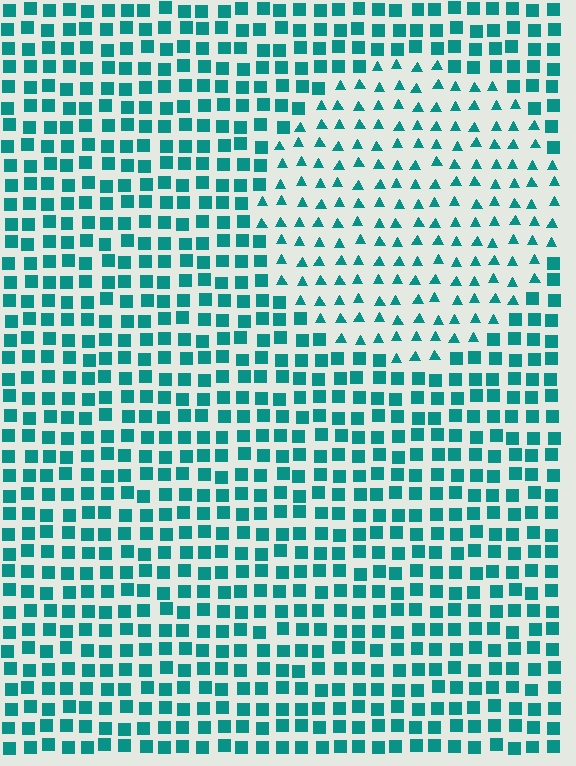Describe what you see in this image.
The image is filled with small teal elements arranged in a uniform grid. A circle-shaped region contains triangles, while the surrounding area contains squares. The boundary is defined purely by the change in element shape.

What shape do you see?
I see a circle.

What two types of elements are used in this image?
The image uses triangles inside the circle region and squares outside it.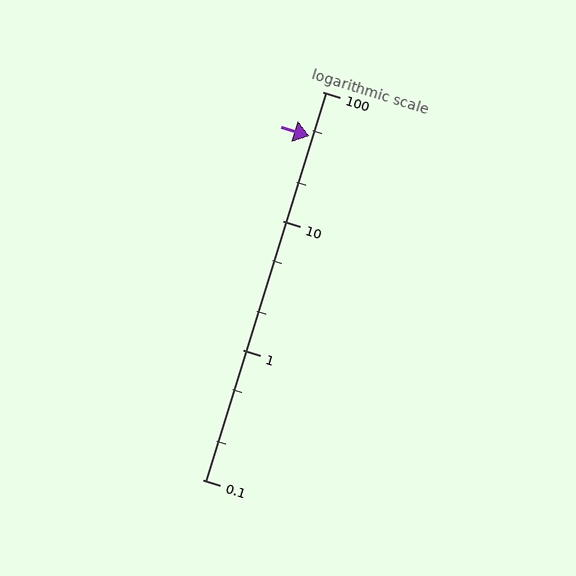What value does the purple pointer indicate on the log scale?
The pointer indicates approximately 45.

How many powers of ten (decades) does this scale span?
The scale spans 3 decades, from 0.1 to 100.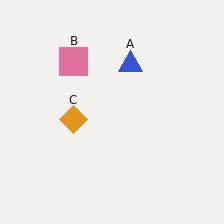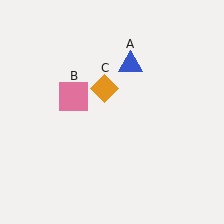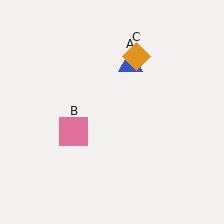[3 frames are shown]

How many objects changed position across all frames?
2 objects changed position: pink square (object B), orange diamond (object C).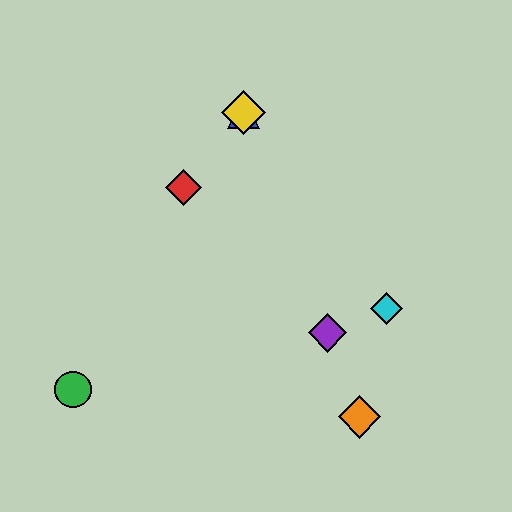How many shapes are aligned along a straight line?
4 shapes (the blue triangle, the yellow diamond, the purple diamond, the orange diamond) are aligned along a straight line.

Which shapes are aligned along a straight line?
The blue triangle, the yellow diamond, the purple diamond, the orange diamond are aligned along a straight line.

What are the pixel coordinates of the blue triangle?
The blue triangle is at (244, 112).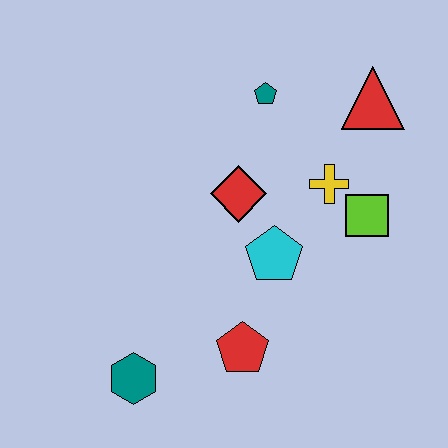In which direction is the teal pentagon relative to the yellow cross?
The teal pentagon is above the yellow cross.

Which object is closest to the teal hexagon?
The red pentagon is closest to the teal hexagon.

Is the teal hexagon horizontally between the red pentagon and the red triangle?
No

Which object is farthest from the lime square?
The teal hexagon is farthest from the lime square.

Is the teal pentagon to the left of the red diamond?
No